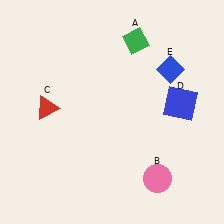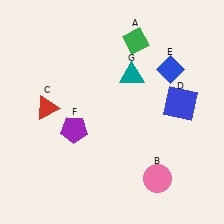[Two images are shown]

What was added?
A purple pentagon (F), a teal triangle (G) were added in Image 2.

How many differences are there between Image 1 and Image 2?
There are 2 differences between the two images.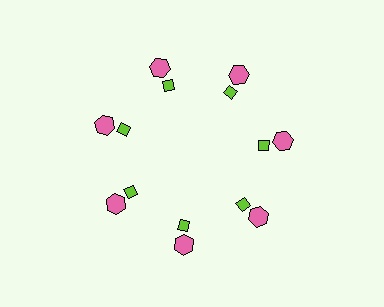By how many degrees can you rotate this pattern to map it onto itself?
The pattern maps onto itself every 51 degrees of rotation.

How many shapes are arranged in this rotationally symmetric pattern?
There are 14 shapes, arranged in 7 groups of 2.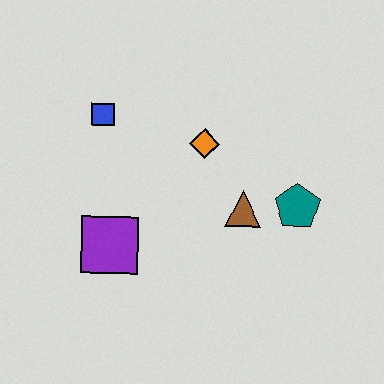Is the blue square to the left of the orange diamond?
Yes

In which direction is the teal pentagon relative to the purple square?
The teal pentagon is to the right of the purple square.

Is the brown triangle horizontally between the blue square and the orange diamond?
No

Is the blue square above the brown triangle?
Yes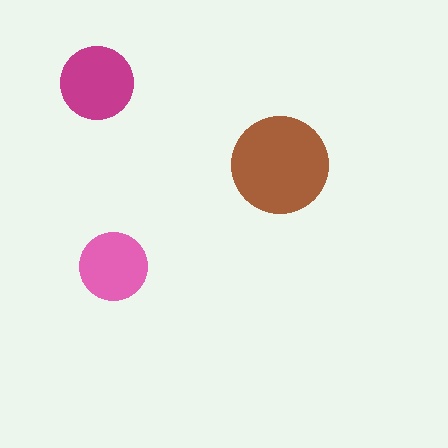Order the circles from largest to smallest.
the brown one, the magenta one, the pink one.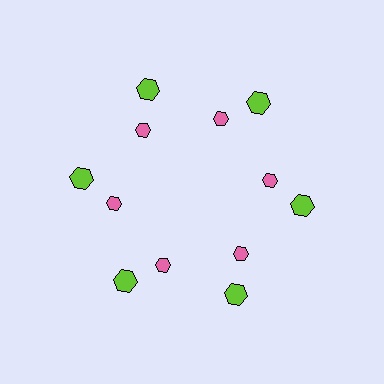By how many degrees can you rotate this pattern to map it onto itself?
The pattern maps onto itself every 60 degrees of rotation.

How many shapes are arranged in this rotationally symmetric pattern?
There are 12 shapes, arranged in 6 groups of 2.